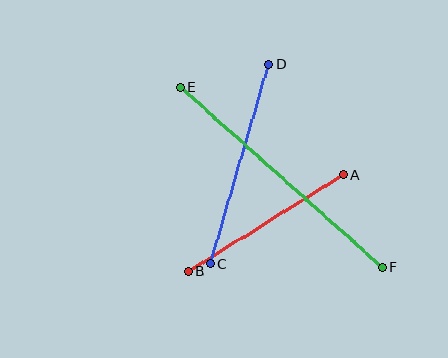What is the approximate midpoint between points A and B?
The midpoint is at approximately (266, 223) pixels.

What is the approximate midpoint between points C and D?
The midpoint is at approximately (239, 164) pixels.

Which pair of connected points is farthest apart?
Points E and F are farthest apart.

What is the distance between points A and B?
The distance is approximately 183 pixels.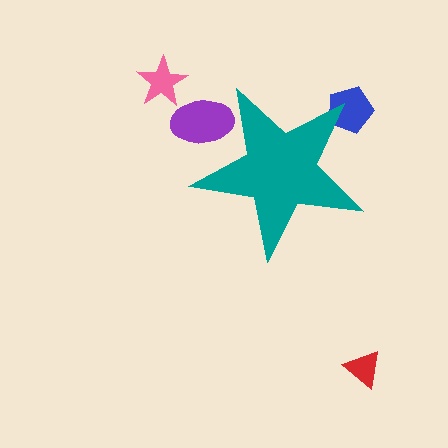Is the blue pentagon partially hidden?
Yes, the blue pentagon is partially hidden behind the teal star.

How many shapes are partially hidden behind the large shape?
2 shapes are partially hidden.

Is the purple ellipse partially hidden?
Yes, the purple ellipse is partially hidden behind the teal star.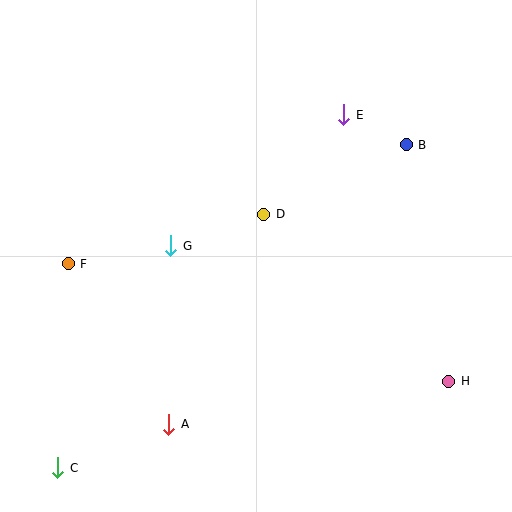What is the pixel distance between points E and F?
The distance between E and F is 313 pixels.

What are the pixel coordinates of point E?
Point E is at (344, 115).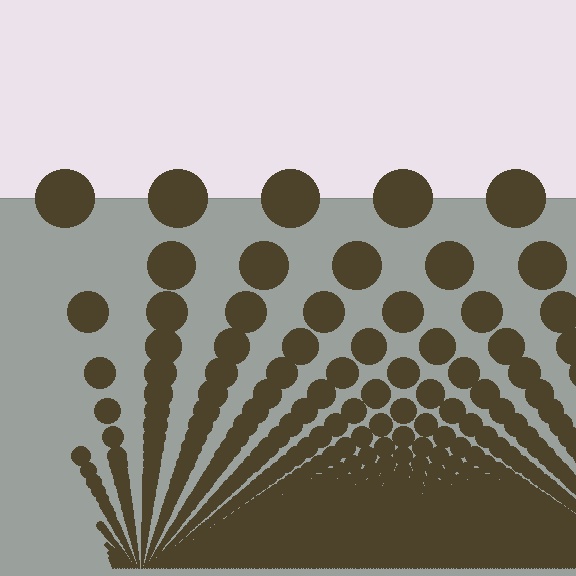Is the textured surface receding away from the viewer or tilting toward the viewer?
The surface appears to tilt toward the viewer. Texture elements get larger and sparser toward the top.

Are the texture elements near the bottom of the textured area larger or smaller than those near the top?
Smaller. The gradient is inverted — elements near the bottom are smaller and denser.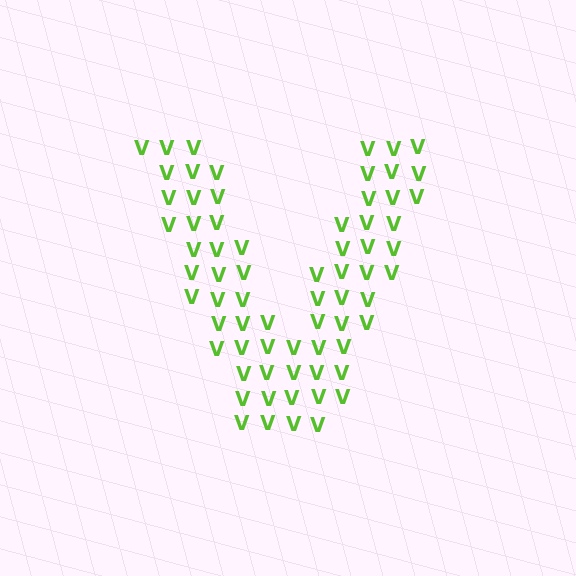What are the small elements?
The small elements are letter V's.